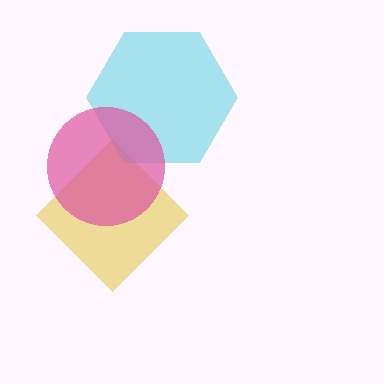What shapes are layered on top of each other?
The layered shapes are: a yellow diamond, a cyan hexagon, a pink circle.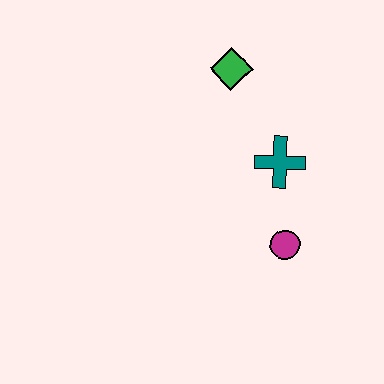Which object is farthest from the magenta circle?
The green diamond is farthest from the magenta circle.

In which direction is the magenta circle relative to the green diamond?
The magenta circle is below the green diamond.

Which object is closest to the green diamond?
The teal cross is closest to the green diamond.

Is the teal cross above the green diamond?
No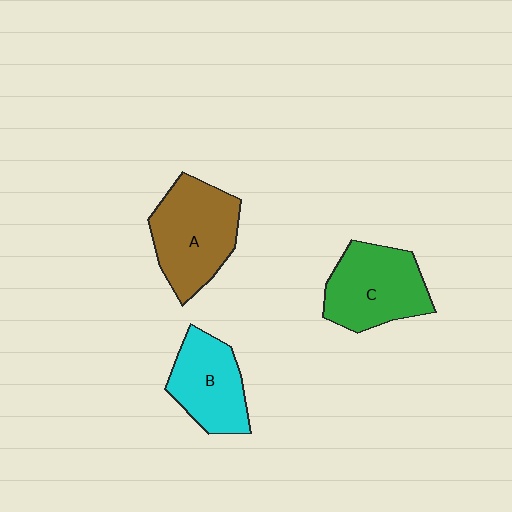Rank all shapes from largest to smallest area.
From largest to smallest: A (brown), C (green), B (cyan).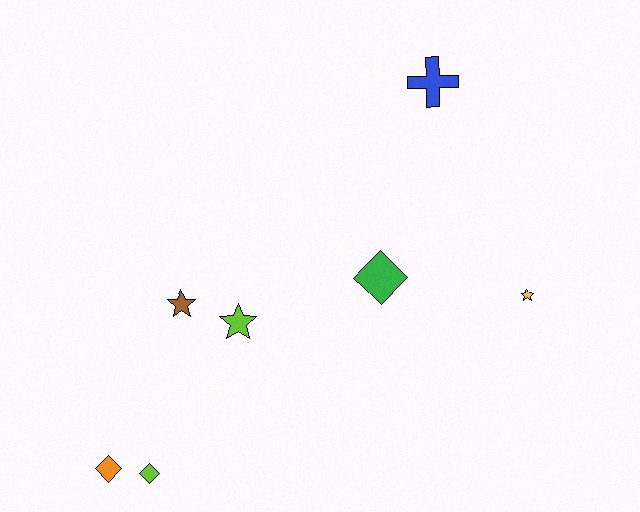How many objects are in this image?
There are 7 objects.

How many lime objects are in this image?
There are 2 lime objects.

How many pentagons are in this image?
There are no pentagons.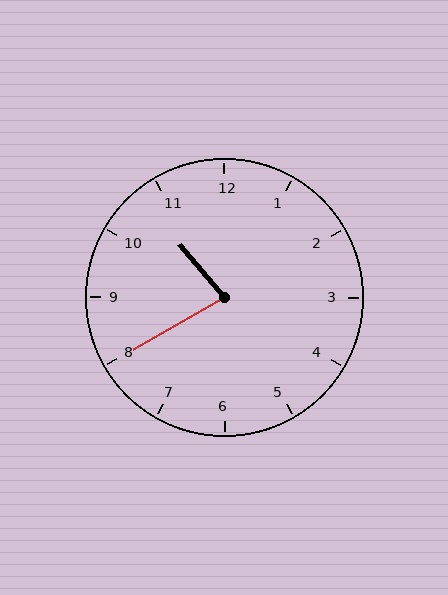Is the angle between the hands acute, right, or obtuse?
It is acute.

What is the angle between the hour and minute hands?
Approximately 80 degrees.